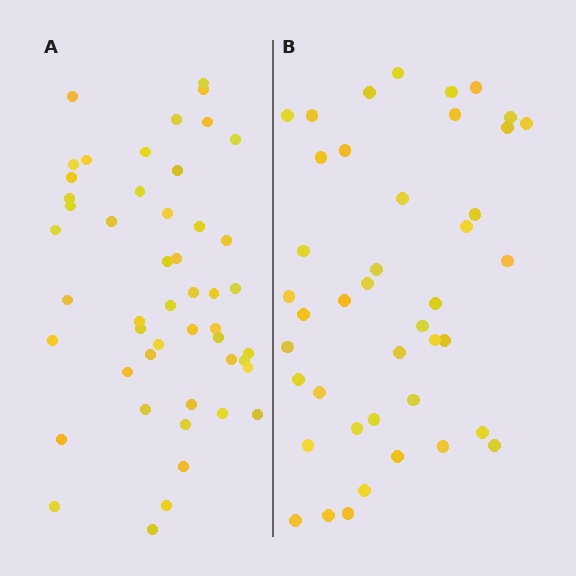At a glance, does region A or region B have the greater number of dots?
Region A (the left region) has more dots.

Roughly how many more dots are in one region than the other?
Region A has roughly 8 or so more dots than region B.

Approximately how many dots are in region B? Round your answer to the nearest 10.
About 40 dots. (The exact count is 42, which rounds to 40.)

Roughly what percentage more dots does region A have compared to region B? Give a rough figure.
About 15% more.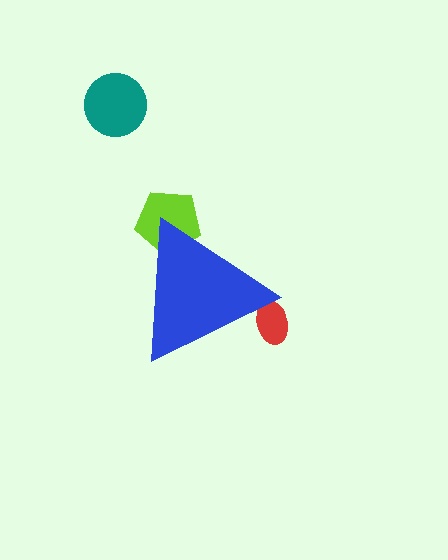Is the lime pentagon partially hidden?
Yes, the lime pentagon is partially hidden behind the blue triangle.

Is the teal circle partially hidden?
No, the teal circle is fully visible.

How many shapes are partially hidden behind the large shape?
2 shapes are partially hidden.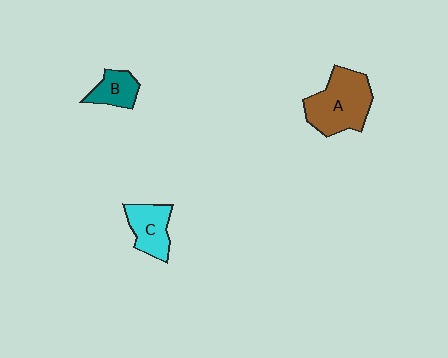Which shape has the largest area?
Shape A (brown).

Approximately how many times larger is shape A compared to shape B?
Approximately 2.3 times.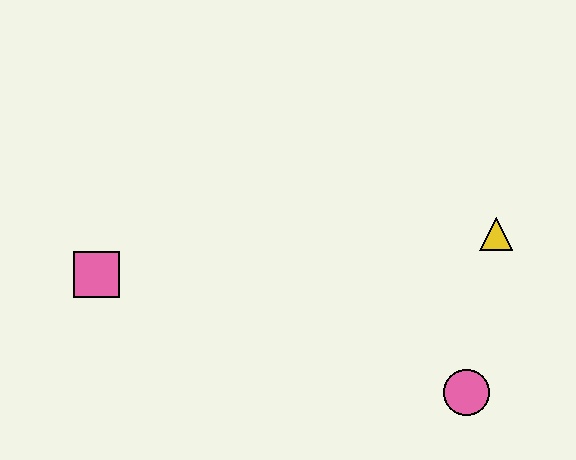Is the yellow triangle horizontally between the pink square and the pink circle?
No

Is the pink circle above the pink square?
No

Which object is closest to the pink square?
The pink circle is closest to the pink square.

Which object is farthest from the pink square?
The yellow triangle is farthest from the pink square.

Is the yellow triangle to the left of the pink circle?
No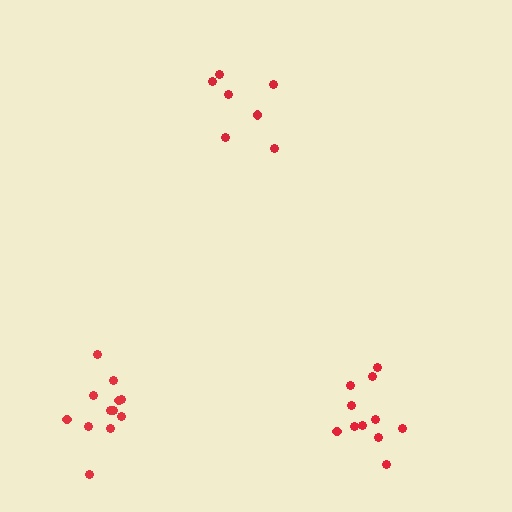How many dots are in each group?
Group 1: 12 dots, Group 2: 11 dots, Group 3: 7 dots (30 total).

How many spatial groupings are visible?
There are 3 spatial groupings.